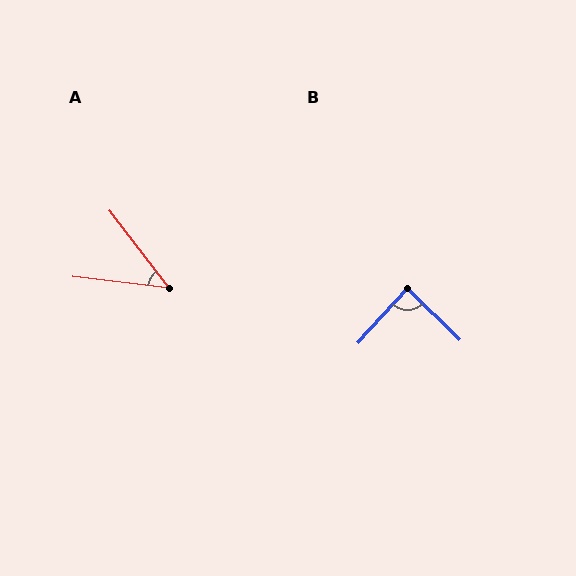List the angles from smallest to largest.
A (45°), B (88°).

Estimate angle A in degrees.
Approximately 45 degrees.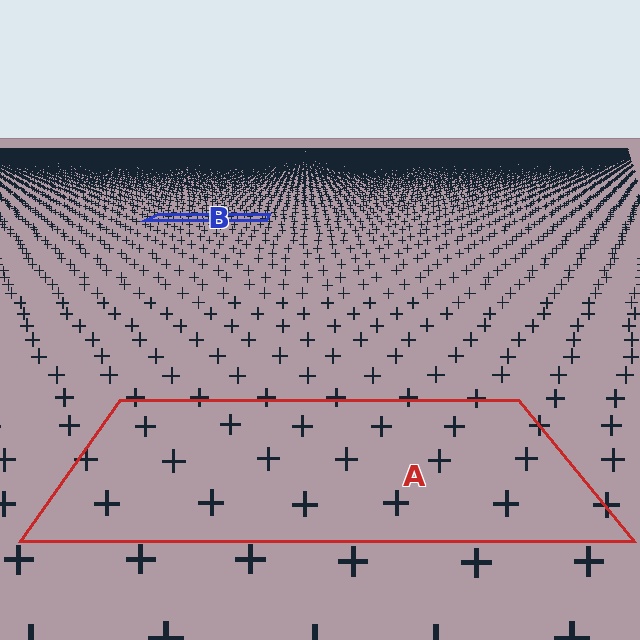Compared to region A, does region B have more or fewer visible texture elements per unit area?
Region B has more texture elements per unit area — they are packed more densely because it is farther away.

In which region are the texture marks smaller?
The texture marks are smaller in region B, because it is farther away.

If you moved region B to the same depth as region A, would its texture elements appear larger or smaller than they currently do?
They would appear larger. At a closer depth, the same texture elements are projected at a bigger on-screen size.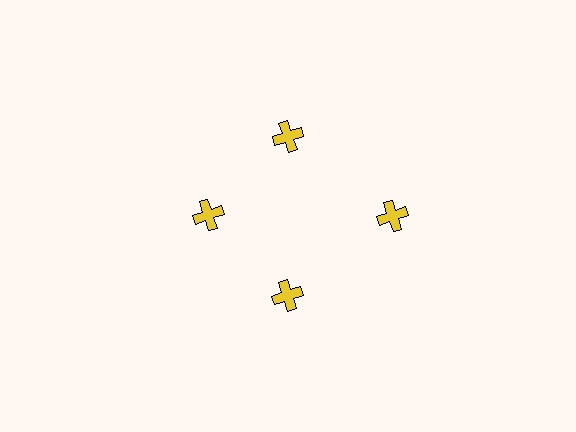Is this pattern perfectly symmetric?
No. The 4 yellow crosses are arranged in a ring, but one element near the 3 o'clock position is pushed outward from the center, breaking the 4-fold rotational symmetry.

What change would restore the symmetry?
The symmetry would be restored by moving it inward, back onto the ring so that all 4 crosses sit at equal angles and equal distance from the center.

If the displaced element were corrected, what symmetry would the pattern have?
It would have 4-fold rotational symmetry — the pattern would map onto itself every 90 degrees.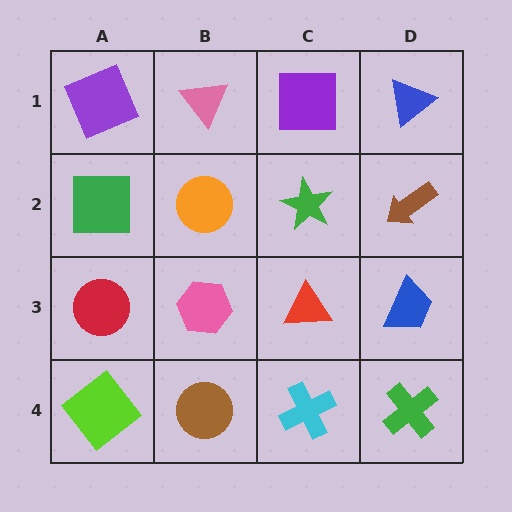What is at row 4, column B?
A brown circle.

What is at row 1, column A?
A purple square.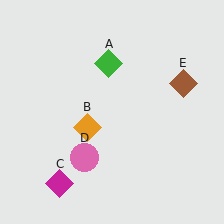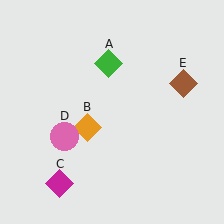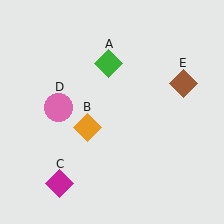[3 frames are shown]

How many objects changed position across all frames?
1 object changed position: pink circle (object D).